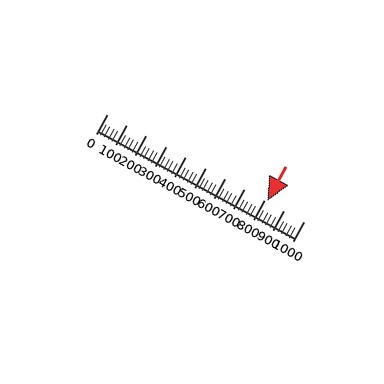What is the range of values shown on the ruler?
The ruler shows values from 0 to 1000.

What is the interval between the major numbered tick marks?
The major tick marks are spaced 100 units apart.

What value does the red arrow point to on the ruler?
The red arrow points to approximately 815.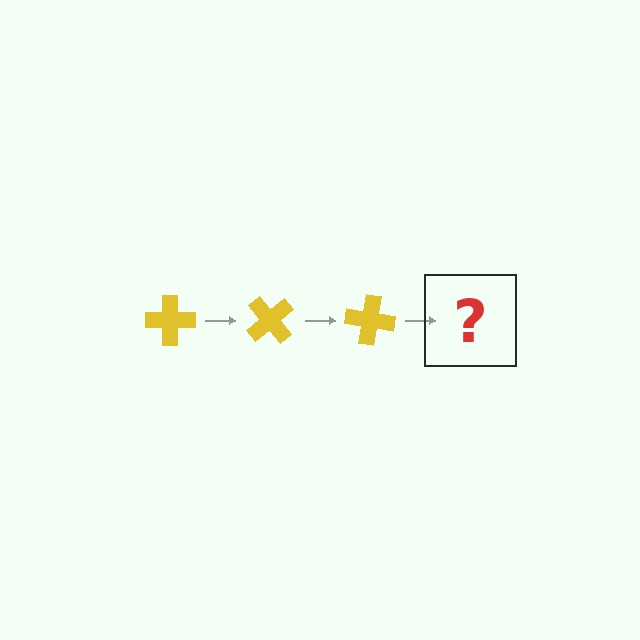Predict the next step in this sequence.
The next step is a yellow cross rotated 150 degrees.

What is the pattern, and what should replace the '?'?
The pattern is that the cross rotates 50 degrees each step. The '?' should be a yellow cross rotated 150 degrees.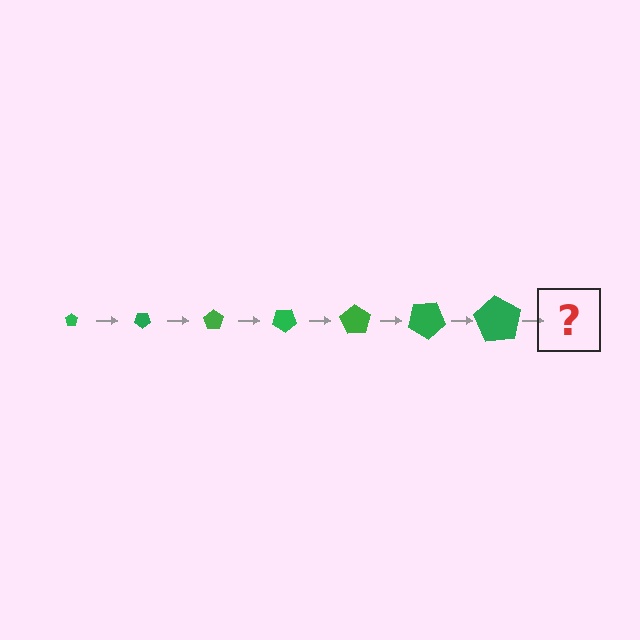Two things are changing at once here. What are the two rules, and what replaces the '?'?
The two rules are that the pentagon grows larger each step and it rotates 35 degrees each step. The '?' should be a pentagon, larger than the previous one and rotated 245 degrees from the start.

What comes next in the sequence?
The next element should be a pentagon, larger than the previous one and rotated 245 degrees from the start.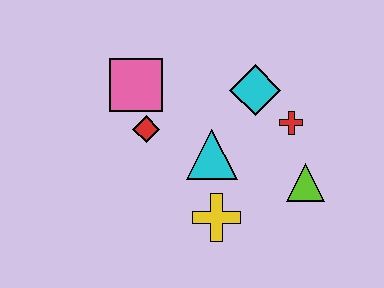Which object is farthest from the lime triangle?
The pink square is farthest from the lime triangle.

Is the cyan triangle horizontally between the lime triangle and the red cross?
No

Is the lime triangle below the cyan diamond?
Yes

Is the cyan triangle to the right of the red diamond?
Yes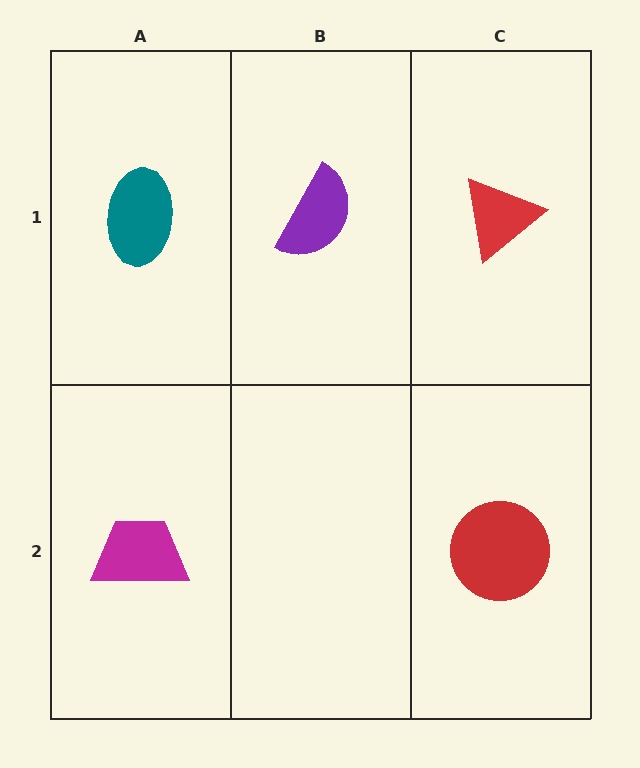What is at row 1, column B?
A purple semicircle.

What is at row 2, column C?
A red circle.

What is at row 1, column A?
A teal ellipse.